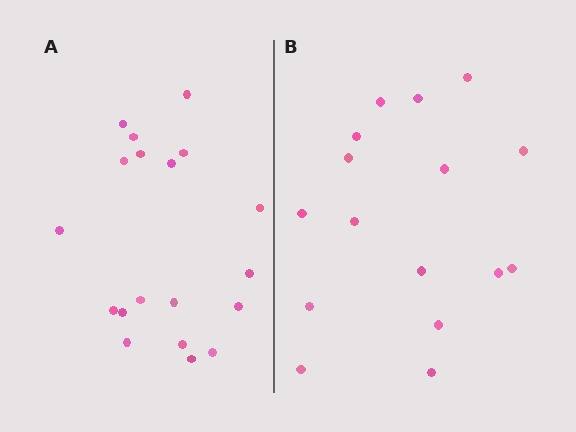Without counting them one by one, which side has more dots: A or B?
Region A (the left region) has more dots.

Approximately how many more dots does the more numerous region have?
Region A has just a few more — roughly 2 or 3 more dots than region B.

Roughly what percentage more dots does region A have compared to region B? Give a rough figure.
About 20% more.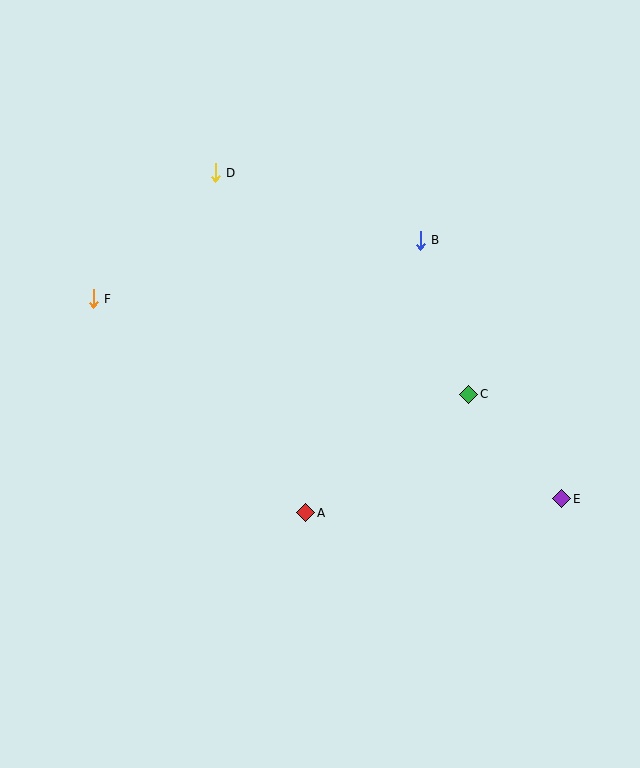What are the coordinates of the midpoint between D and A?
The midpoint between D and A is at (261, 343).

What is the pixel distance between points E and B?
The distance between E and B is 295 pixels.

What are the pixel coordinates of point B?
Point B is at (420, 240).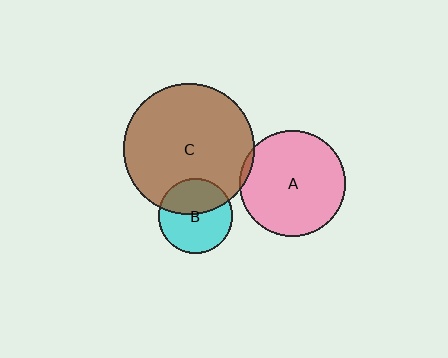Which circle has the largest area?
Circle C (brown).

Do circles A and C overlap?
Yes.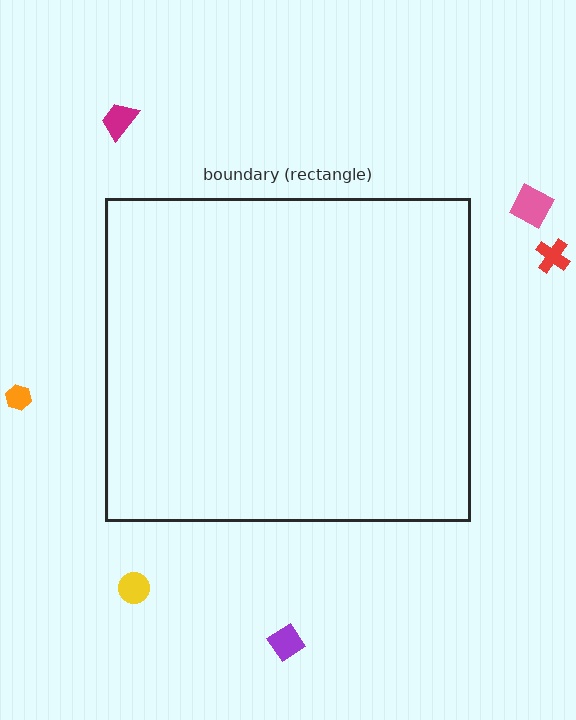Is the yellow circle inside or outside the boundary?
Outside.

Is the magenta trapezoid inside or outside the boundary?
Outside.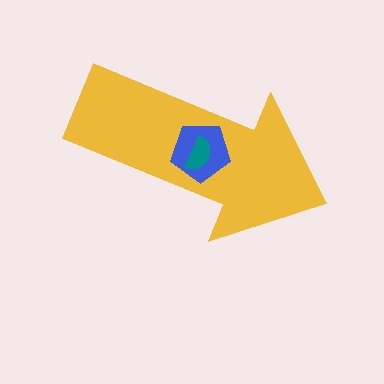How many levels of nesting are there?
3.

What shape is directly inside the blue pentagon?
The teal semicircle.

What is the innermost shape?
The teal semicircle.